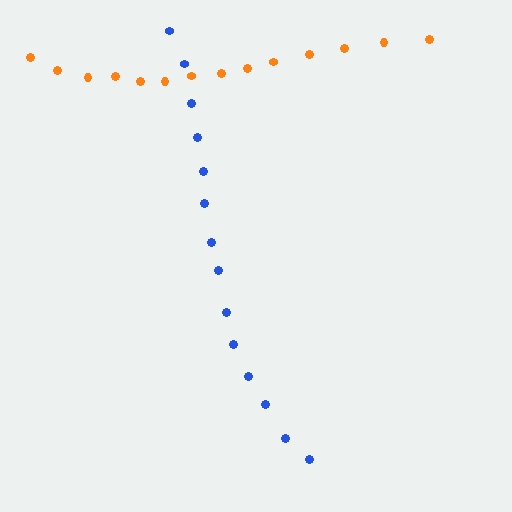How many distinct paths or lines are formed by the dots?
There are 2 distinct paths.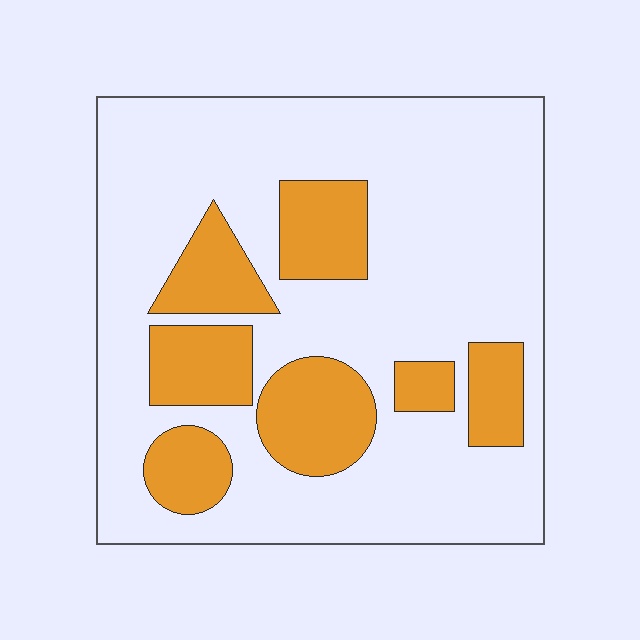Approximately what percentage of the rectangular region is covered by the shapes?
Approximately 25%.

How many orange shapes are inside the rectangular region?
7.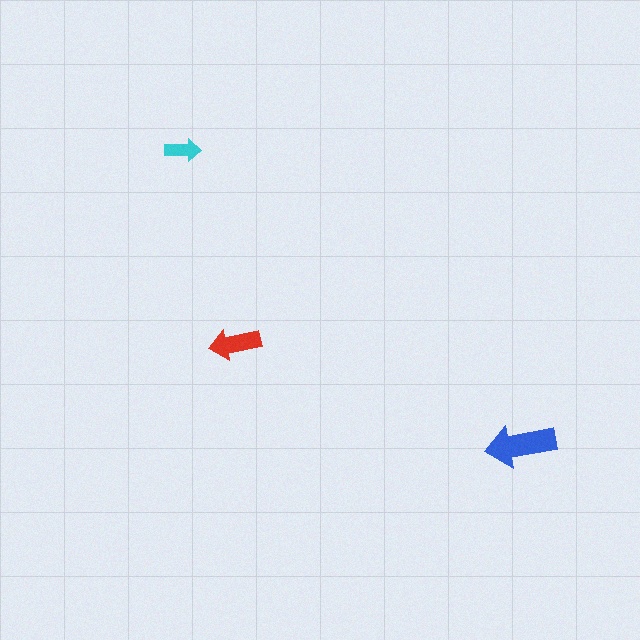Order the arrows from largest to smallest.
the blue one, the red one, the cyan one.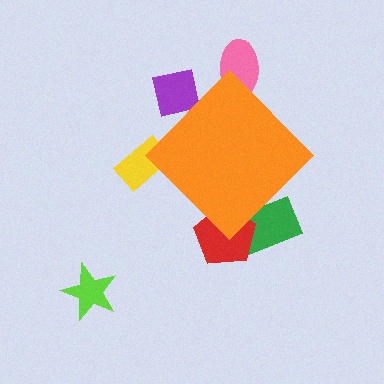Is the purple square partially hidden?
Yes, the purple square is partially hidden behind the orange diamond.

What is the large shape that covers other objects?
An orange diamond.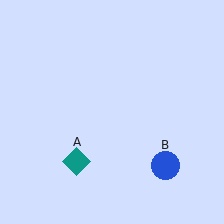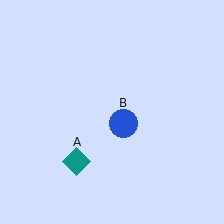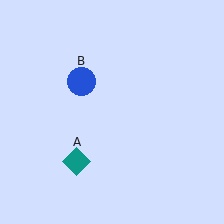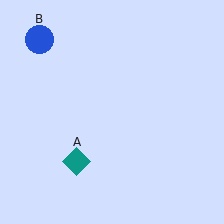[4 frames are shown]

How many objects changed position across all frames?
1 object changed position: blue circle (object B).